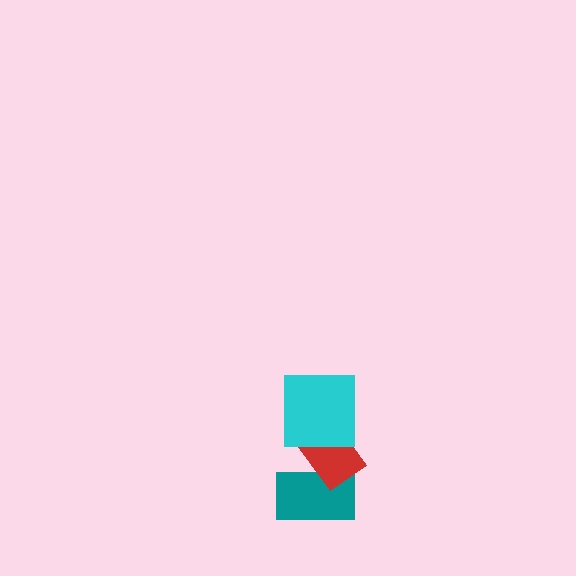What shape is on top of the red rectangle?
The cyan square is on top of the red rectangle.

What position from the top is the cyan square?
The cyan square is 1st from the top.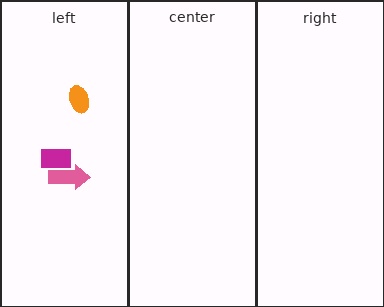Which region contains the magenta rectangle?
The left region.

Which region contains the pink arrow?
The left region.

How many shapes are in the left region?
3.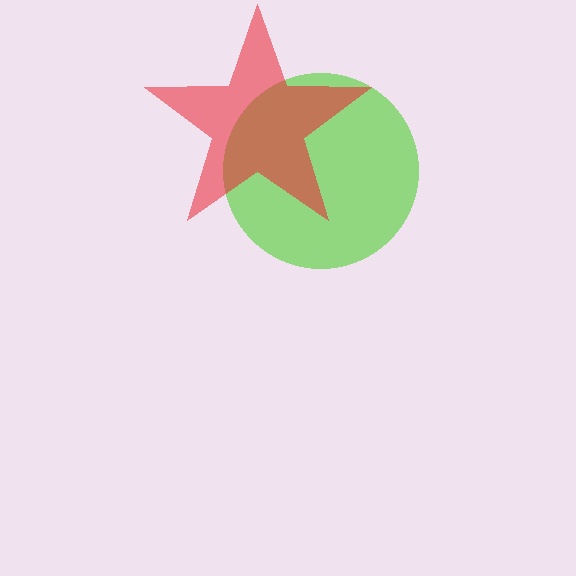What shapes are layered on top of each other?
The layered shapes are: a lime circle, a red star.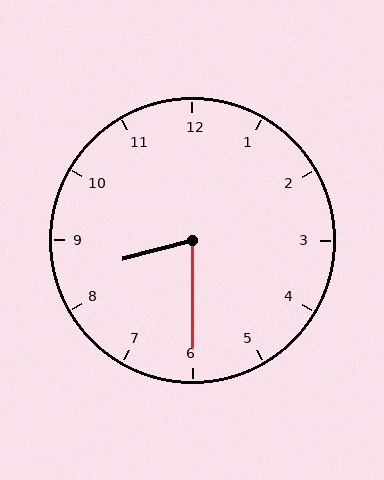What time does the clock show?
8:30.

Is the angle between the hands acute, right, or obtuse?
It is acute.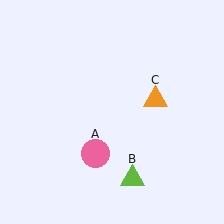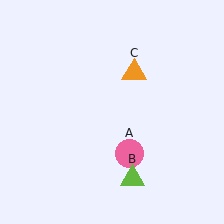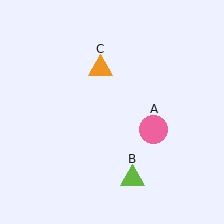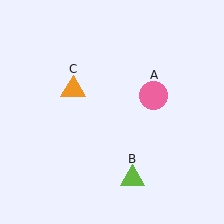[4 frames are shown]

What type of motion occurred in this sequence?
The pink circle (object A), orange triangle (object C) rotated counterclockwise around the center of the scene.